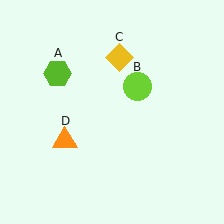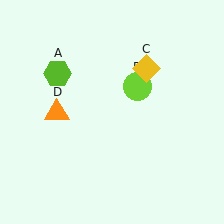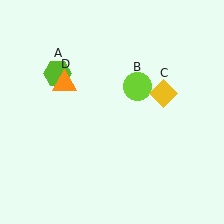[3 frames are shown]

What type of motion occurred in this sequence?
The yellow diamond (object C), orange triangle (object D) rotated clockwise around the center of the scene.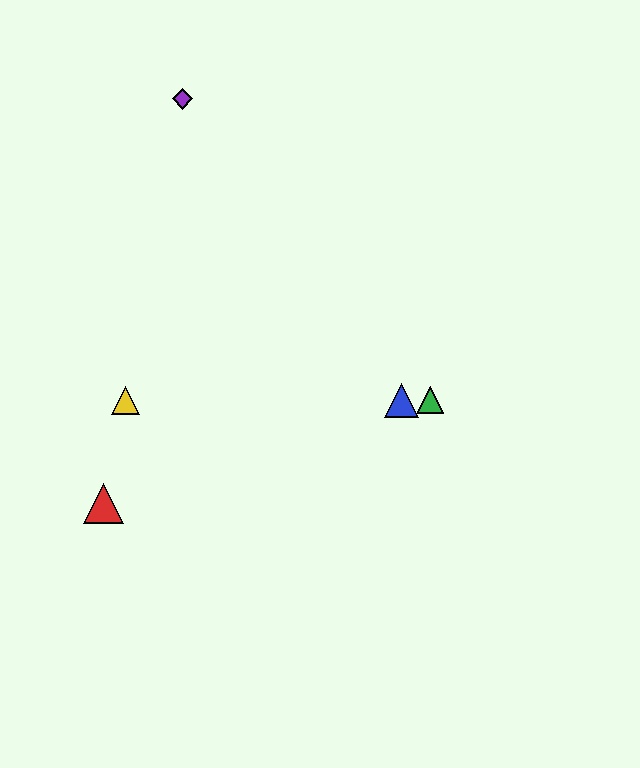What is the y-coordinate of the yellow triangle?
The yellow triangle is at y≈400.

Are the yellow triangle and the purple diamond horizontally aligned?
No, the yellow triangle is at y≈400 and the purple diamond is at y≈99.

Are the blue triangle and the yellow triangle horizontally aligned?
Yes, both are at y≈400.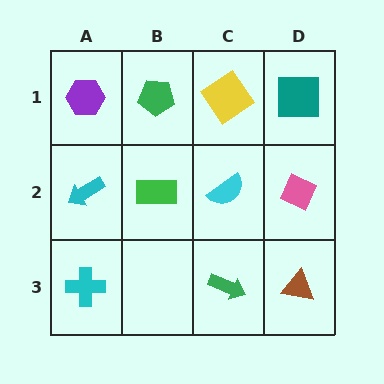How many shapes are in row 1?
4 shapes.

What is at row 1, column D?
A teal square.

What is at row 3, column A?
A cyan cross.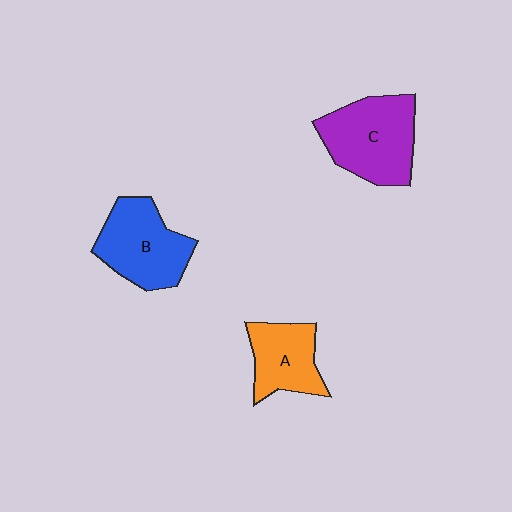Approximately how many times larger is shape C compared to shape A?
Approximately 1.5 times.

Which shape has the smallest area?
Shape A (orange).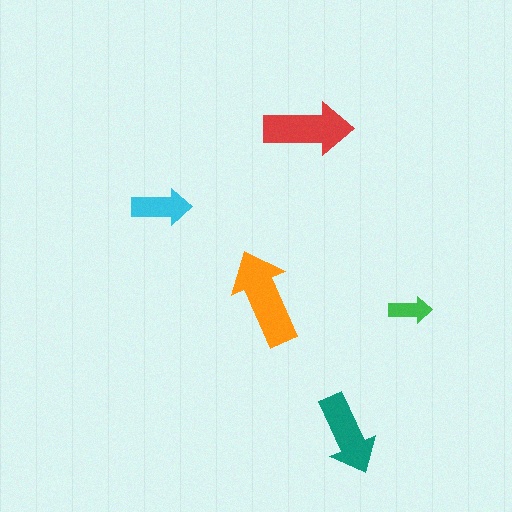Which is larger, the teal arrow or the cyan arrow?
The teal one.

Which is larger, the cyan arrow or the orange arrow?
The orange one.